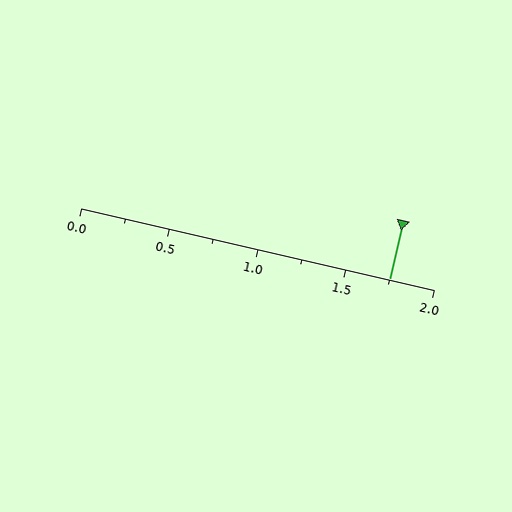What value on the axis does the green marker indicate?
The marker indicates approximately 1.75.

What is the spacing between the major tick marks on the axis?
The major ticks are spaced 0.5 apart.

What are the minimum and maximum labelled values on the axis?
The axis runs from 0.0 to 2.0.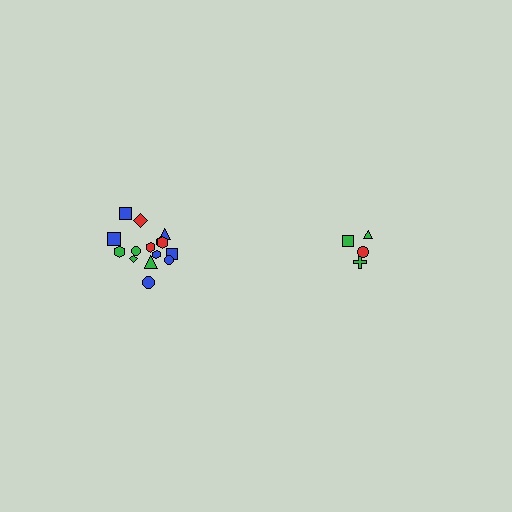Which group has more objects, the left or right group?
The left group.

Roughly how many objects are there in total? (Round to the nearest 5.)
Roughly 20 objects in total.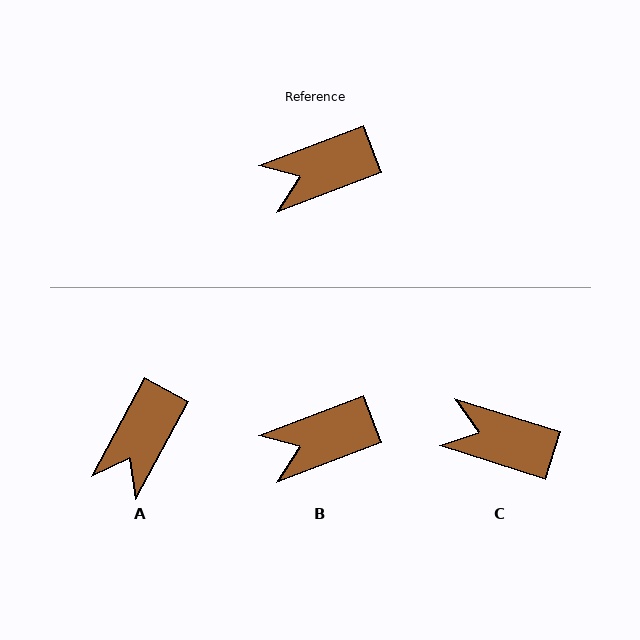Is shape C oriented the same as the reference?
No, it is off by about 38 degrees.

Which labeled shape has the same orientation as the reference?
B.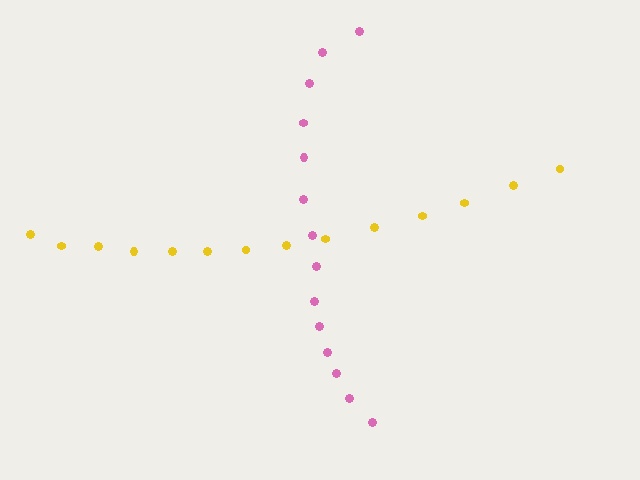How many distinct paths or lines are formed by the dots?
There are 2 distinct paths.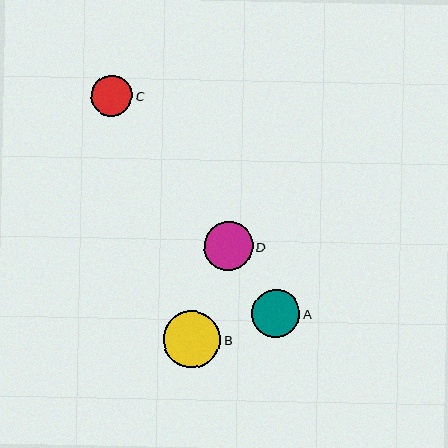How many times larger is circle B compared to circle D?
Circle B is approximately 1.2 times the size of circle D.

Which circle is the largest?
Circle B is the largest with a size of approximately 57 pixels.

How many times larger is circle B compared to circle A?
Circle B is approximately 1.2 times the size of circle A.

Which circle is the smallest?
Circle C is the smallest with a size of approximately 41 pixels.